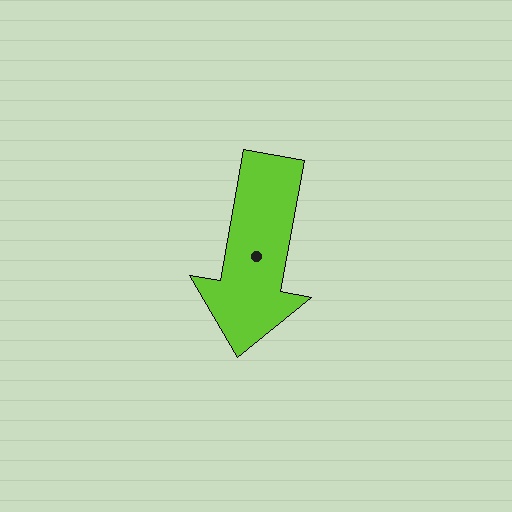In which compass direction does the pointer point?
South.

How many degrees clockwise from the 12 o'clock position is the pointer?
Approximately 190 degrees.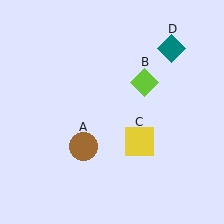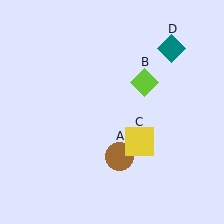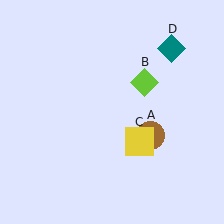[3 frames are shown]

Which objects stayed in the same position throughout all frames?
Lime diamond (object B) and yellow square (object C) and teal diamond (object D) remained stationary.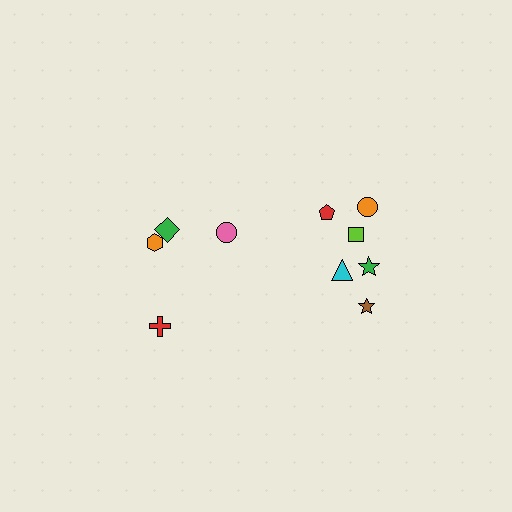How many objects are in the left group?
There are 4 objects.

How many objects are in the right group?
There are 6 objects.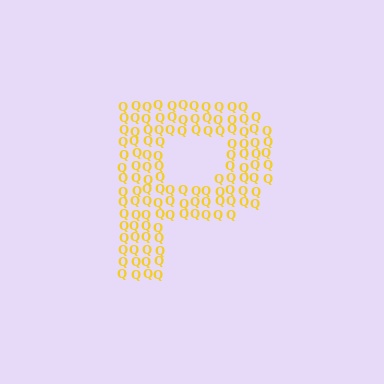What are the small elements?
The small elements are letter Q's.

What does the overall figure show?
The overall figure shows the letter P.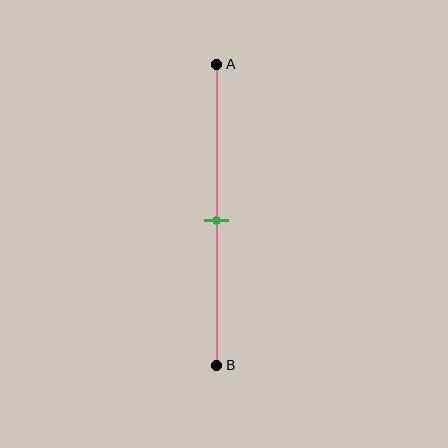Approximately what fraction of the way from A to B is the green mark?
The green mark is approximately 50% of the way from A to B.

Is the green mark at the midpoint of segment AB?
Yes, the mark is approximately at the midpoint.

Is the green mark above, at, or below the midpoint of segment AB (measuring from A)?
The green mark is approximately at the midpoint of segment AB.